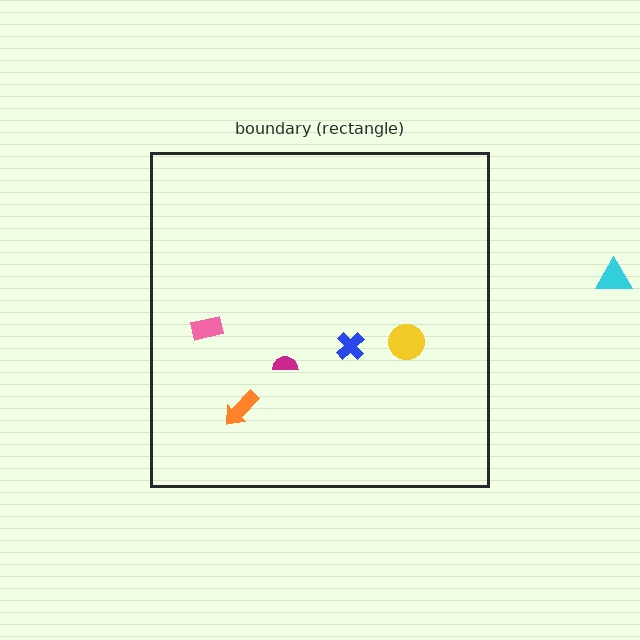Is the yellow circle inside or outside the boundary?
Inside.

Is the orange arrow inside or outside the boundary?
Inside.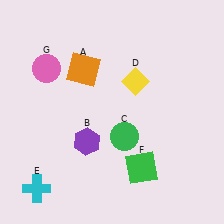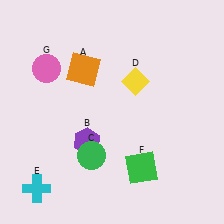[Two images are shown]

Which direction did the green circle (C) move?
The green circle (C) moved left.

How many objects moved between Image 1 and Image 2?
1 object moved between the two images.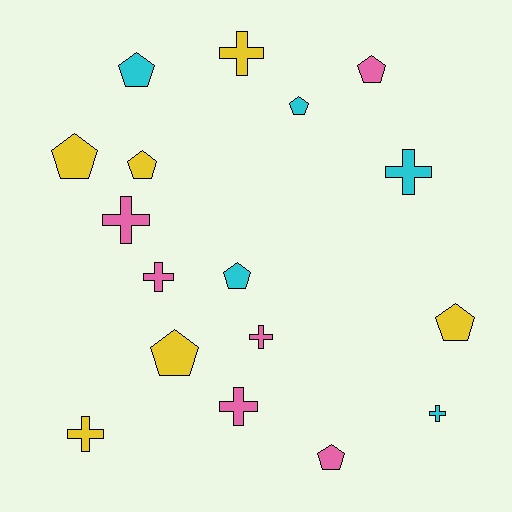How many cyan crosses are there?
There are 2 cyan crosses.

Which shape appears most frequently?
Pentagon, with 9 objects.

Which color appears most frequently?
Pink, with 6 objects.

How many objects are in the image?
There are 17 objects.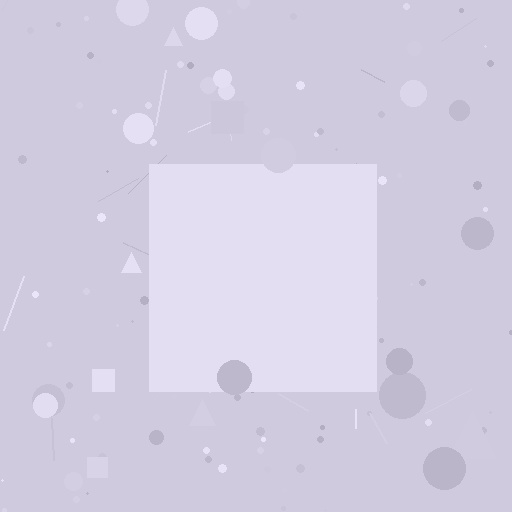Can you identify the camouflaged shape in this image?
The camouflaged shape is a square.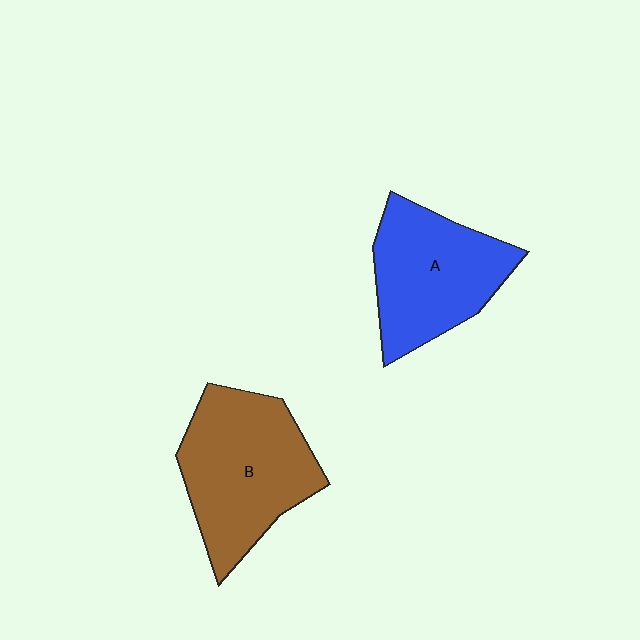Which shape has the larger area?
Shape B (brown).